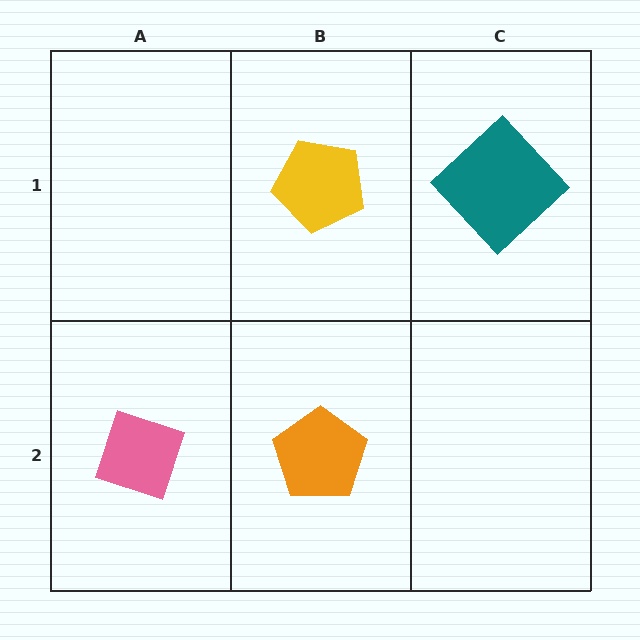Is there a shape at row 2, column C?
No, that cell is empty.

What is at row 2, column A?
A pink diamond.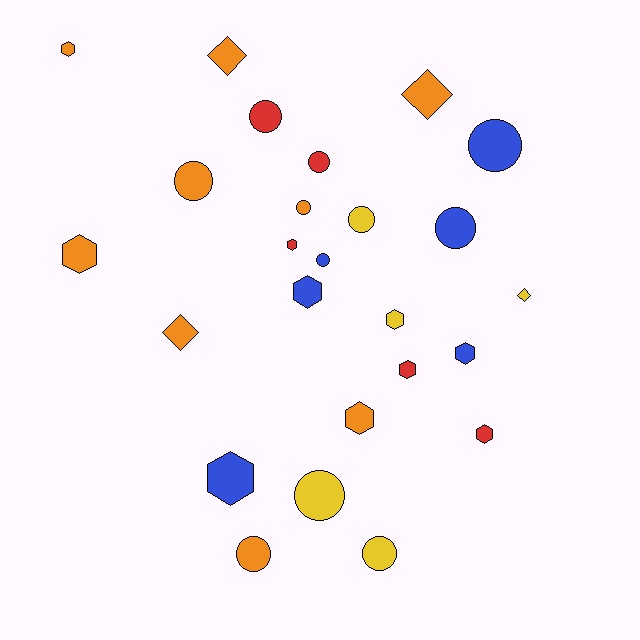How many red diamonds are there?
There are no red diamonds.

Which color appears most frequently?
Orange, with 9 objects.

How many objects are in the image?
There are 25 objects.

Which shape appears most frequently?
Circle, with 11 objects.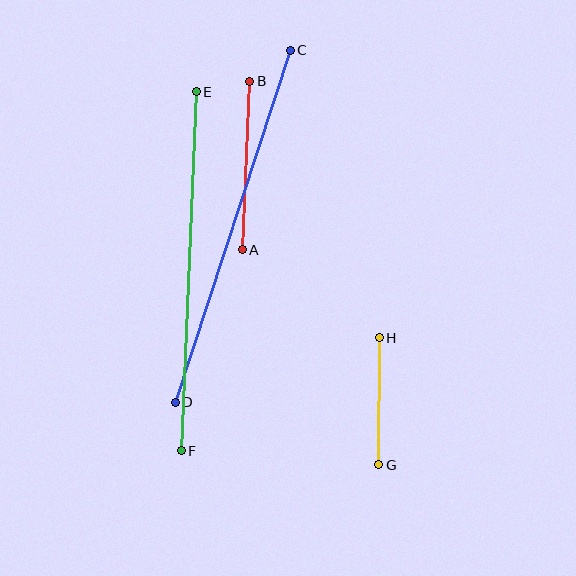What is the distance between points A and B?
The distance is approximately 169 pixels.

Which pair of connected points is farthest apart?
Points C and D are farthest apart.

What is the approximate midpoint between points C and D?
The midpoint is at approximately (233, 226) pixels.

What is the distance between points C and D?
The distance is approximately 370 pixels.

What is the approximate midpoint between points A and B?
The midpoint is at approximately (246, 165) pixels.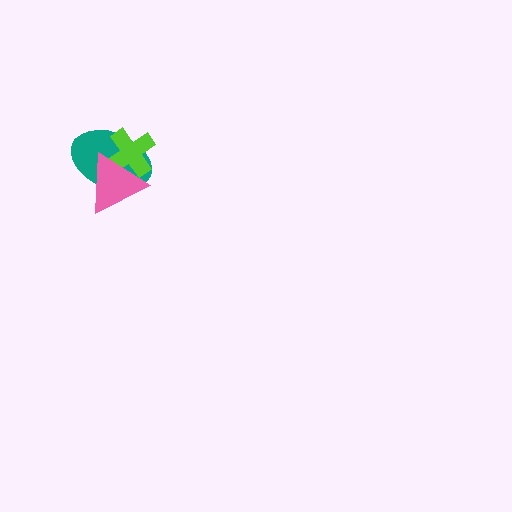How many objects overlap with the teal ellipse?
2 objects overlap with the teal ellipse.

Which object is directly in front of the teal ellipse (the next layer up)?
The lime cross is directly in front of the teal ellipse.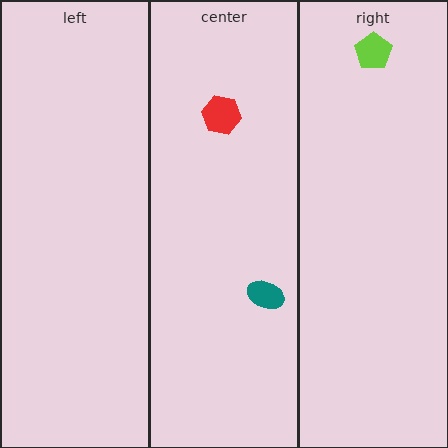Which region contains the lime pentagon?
The right region.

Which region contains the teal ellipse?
The center region.